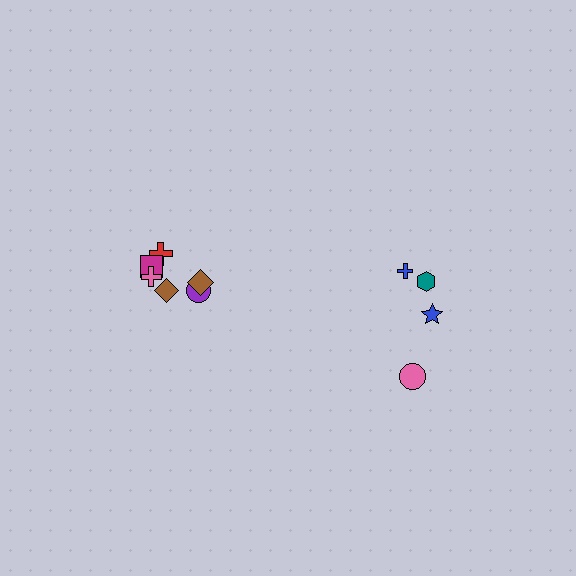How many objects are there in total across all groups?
There are 10 objects.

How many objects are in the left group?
There are 6 objects.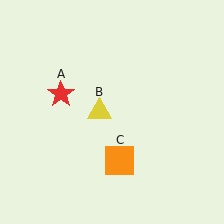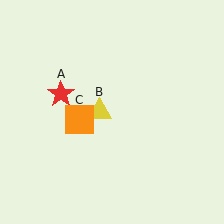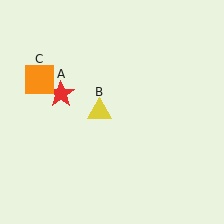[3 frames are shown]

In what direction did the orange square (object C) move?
The orange square (object C) moved up and to the left.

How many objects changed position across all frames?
1 object changed position: orange square (object C).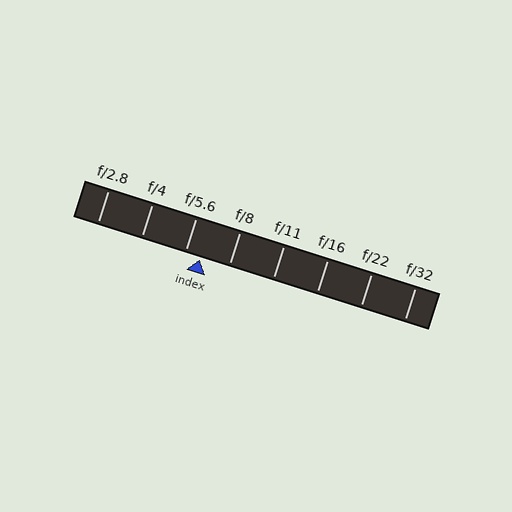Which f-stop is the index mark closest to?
The index mark is closest to f/5.6.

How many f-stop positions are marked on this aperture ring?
There are 8 f-stop positions marked.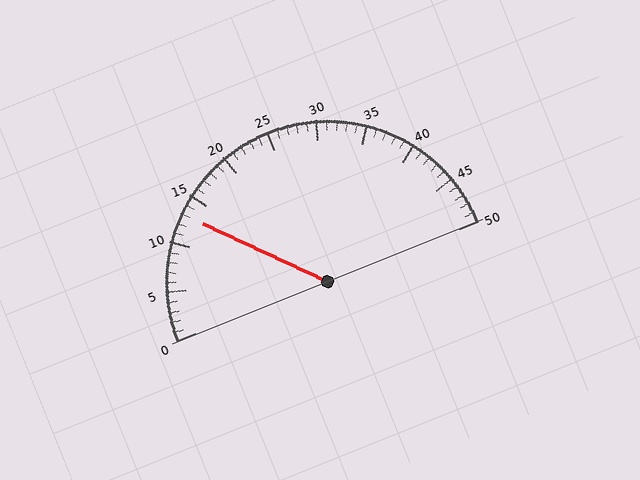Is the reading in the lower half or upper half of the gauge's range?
The reading is in the lower half of the range (0 to 50).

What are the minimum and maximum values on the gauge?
The gauge ranges from 0 to 50.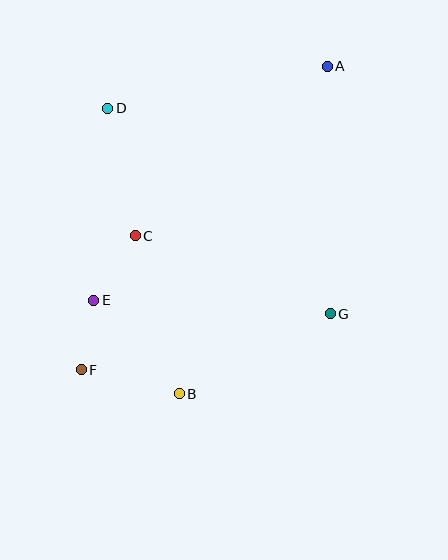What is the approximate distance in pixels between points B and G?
The distance between B and G is approximately 171 pixels.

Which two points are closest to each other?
Points E and F are closest to each other.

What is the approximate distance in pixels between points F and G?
The distance between F and G is approximately 255 pixels.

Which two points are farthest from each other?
Points A and F are farthest from each other.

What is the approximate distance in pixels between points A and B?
The distance between A and B is approximately 360 pixels.